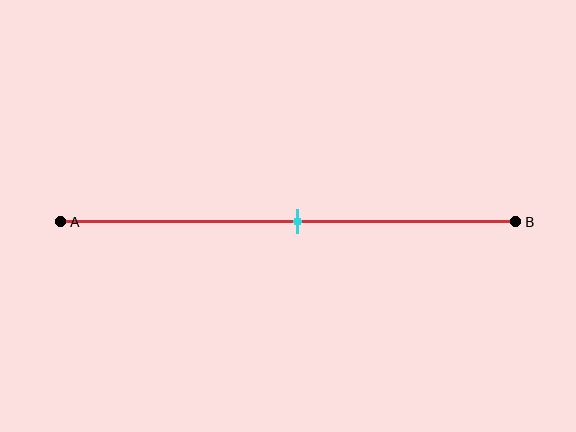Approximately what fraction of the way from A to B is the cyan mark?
The cyan mark is approximately 50% of the way from A to B.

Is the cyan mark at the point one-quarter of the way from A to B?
No, the mark is at about 50% from A, not at the 25% one-quarter point.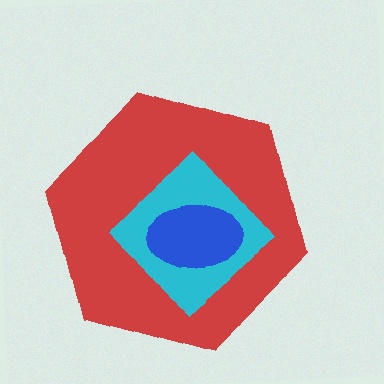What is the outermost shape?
The red hexagon.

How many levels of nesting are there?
3.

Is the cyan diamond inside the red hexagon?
Yes.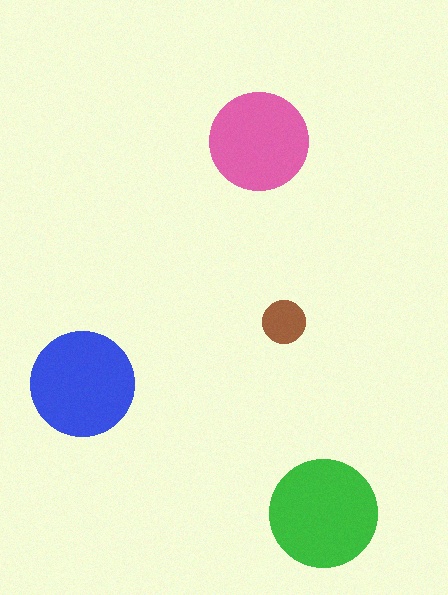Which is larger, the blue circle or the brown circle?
The blue one.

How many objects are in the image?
There are 4 objects in the image.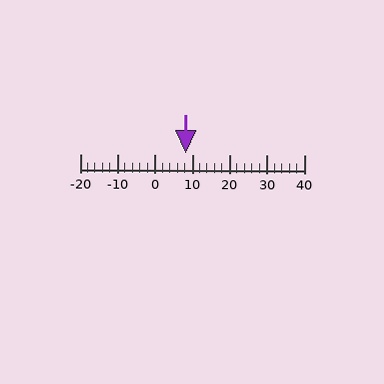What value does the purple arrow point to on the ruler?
The purple arrow points to approximately 8.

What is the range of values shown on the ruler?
The ruler shows values from -20 to 40.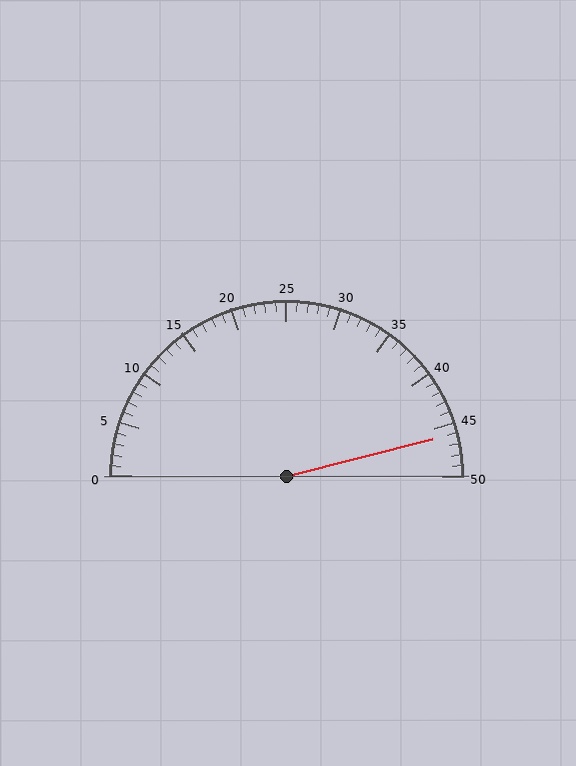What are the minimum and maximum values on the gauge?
The gauge ranges from 0 to 50.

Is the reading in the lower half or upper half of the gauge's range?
The reading is in the upper half of the range (0 to 50).